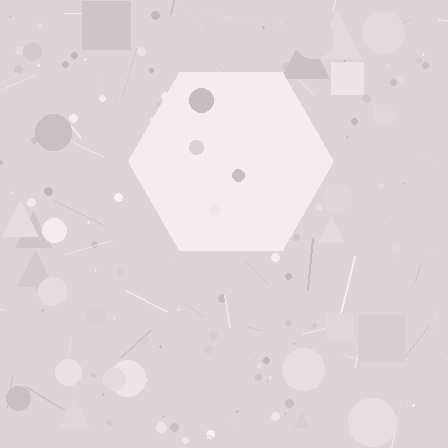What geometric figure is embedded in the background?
A hexagon is embedded in the background.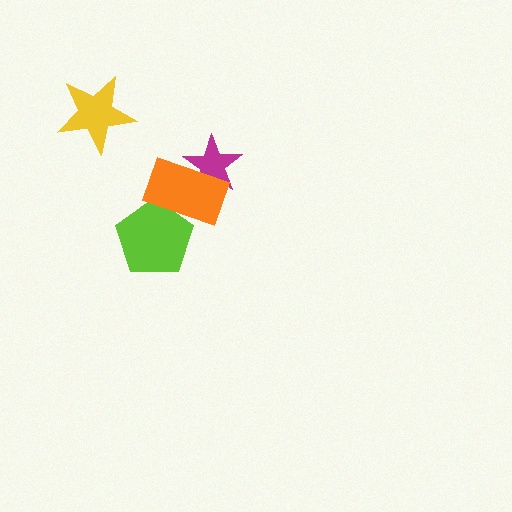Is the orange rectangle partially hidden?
No, no other shape covers it.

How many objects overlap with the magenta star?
1 object overlaps with the magenta star.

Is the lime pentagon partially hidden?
Yes, it is partially covered by another shape.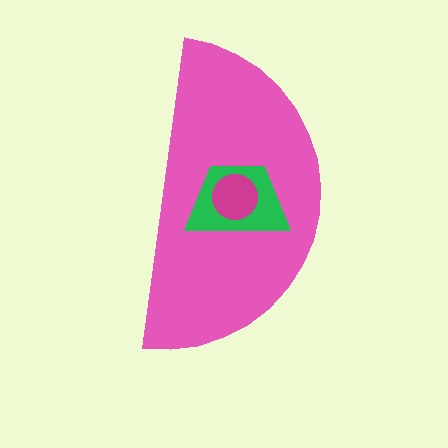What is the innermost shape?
The magenta circle.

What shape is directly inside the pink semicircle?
The green trapezoid.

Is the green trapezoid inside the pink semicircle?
Yes.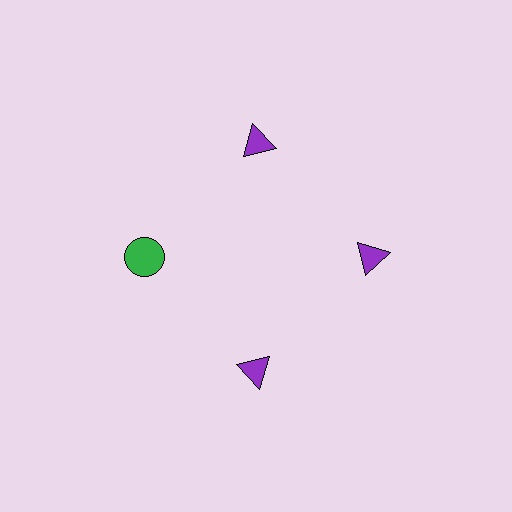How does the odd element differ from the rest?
It differs in both color (green instead of purple) and shape (circle instead of triangle).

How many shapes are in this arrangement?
There are 4 shapes arranged in a ring pattern.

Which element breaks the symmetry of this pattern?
The green circle at roughly the 9 o'clock position breaks the symmetry. All other shapes are purple triangles.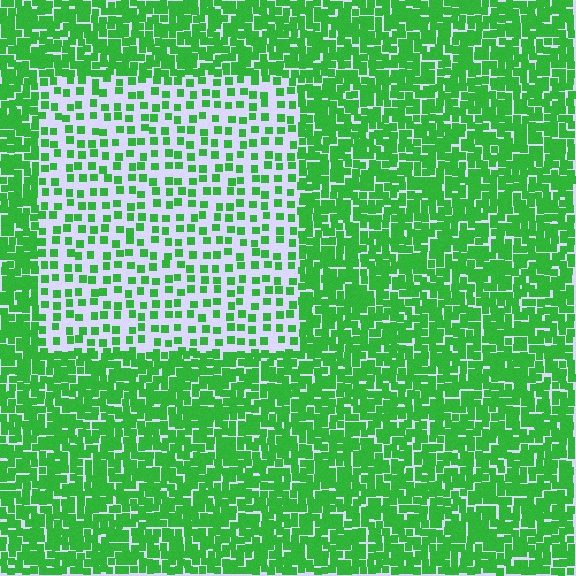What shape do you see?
I see a rectangle.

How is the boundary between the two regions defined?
The boundary is defined by a change in element density (approximately 2.6x ratio). All elements are the same color, size, and shape.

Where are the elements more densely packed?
The elements are more densely packed outside the rectangle boundary.